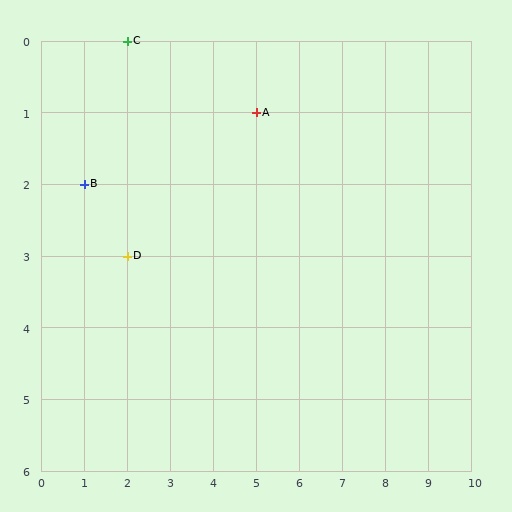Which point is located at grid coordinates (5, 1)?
Point A is at (5, 1).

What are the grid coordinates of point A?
Point A is at grid coordinates (5, 1).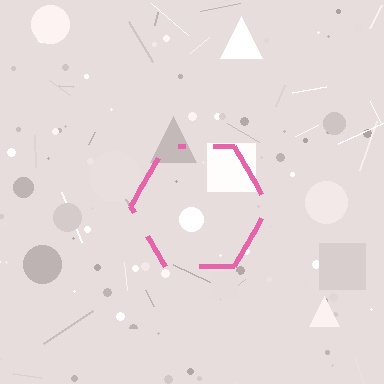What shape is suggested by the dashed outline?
The dashed outline suggests a hexagon.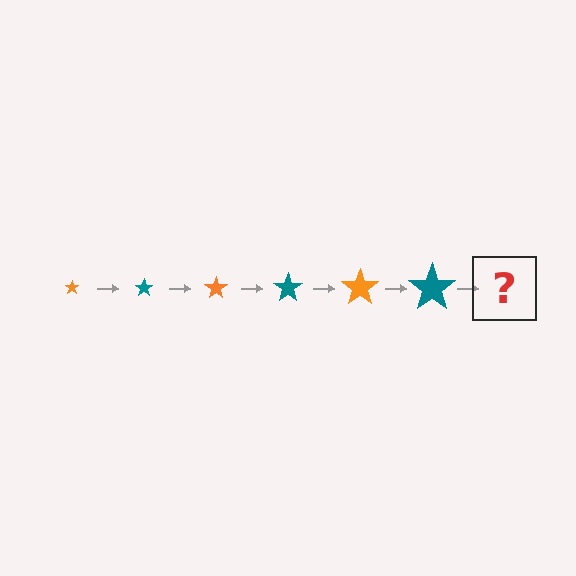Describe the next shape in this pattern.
It should be an orange star, larger than the previous one.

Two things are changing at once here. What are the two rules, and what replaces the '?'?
The two rules are that the star grows larger each step and the color cycles through orange and teal. The '?' should be an orange star, larger than the previous one.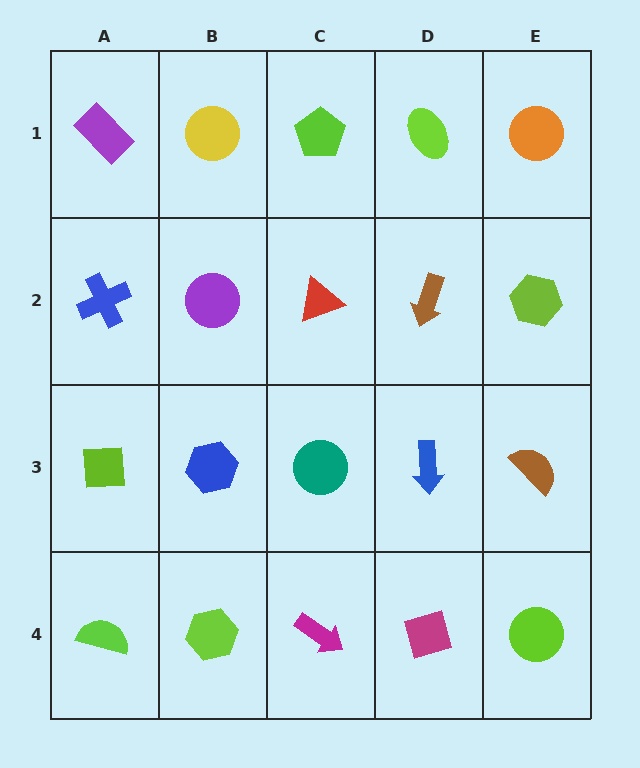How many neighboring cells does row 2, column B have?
4.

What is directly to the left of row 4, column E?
A magenta diamond.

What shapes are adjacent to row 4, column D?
A blue arrow (row 3, column D), a magenta arrow (row 4, column C), a lime circle (row 4, column E).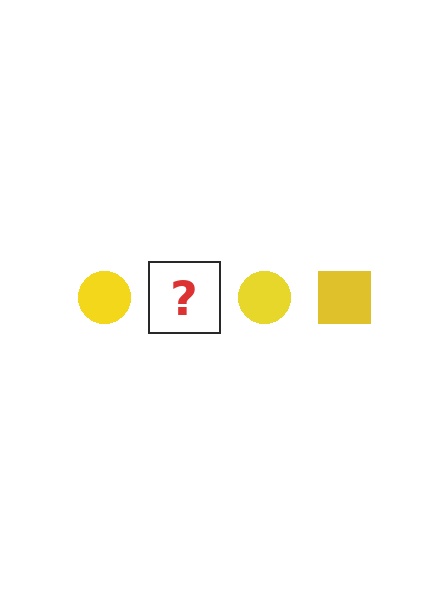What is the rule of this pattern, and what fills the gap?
The rule is that the pattern cycles through circle, square shapes in yellow. The gap should be filled with a yellow square.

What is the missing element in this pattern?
The missing element is a yellow square.